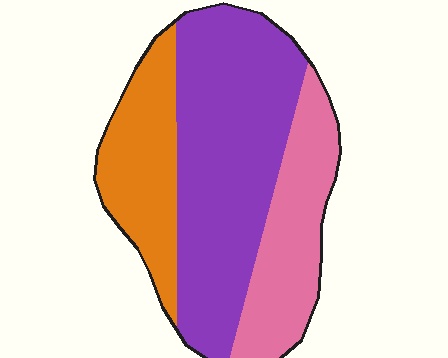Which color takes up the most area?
Purple, at roughly 50%.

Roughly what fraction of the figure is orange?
Orange takes up less than a quarter of the figure.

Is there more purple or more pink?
Purple.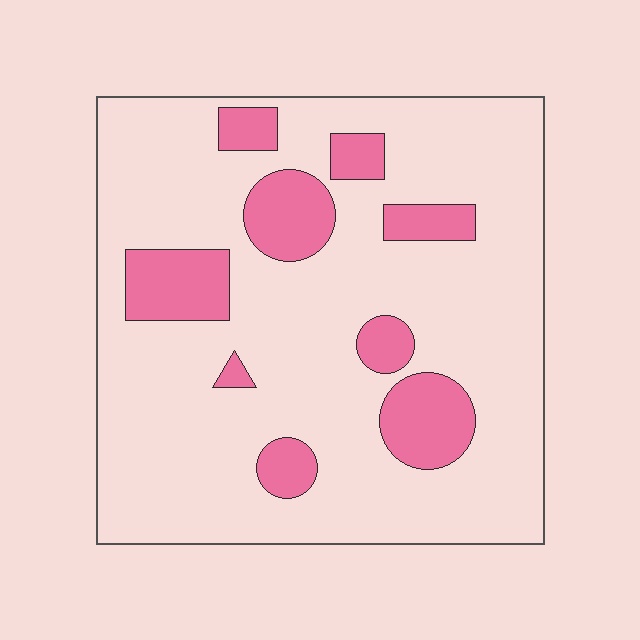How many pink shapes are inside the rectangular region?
9.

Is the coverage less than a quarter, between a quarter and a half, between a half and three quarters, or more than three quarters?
Less than a quarter.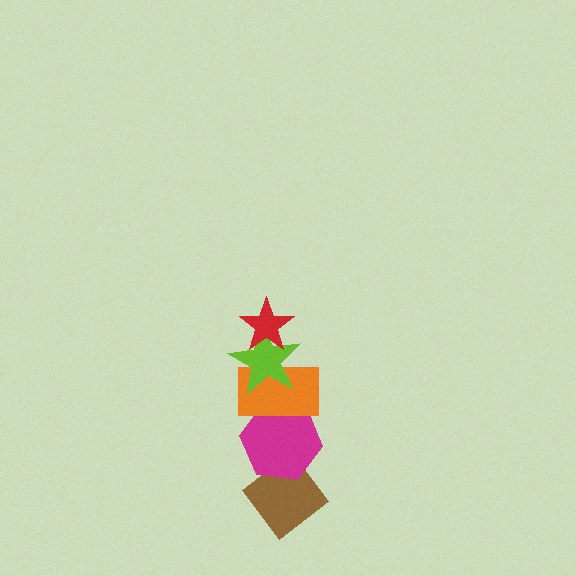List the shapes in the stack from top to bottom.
From top to bottom: the red star, the lime star, the orange rectangle, the magenta hexagon, the brown diamond.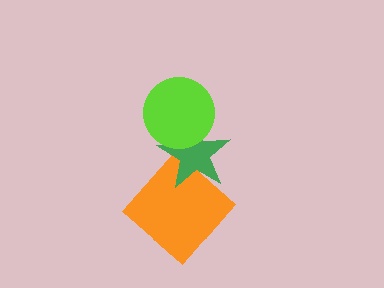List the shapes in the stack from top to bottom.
From top to bottom: the lime circle, the green star, the orange diamond.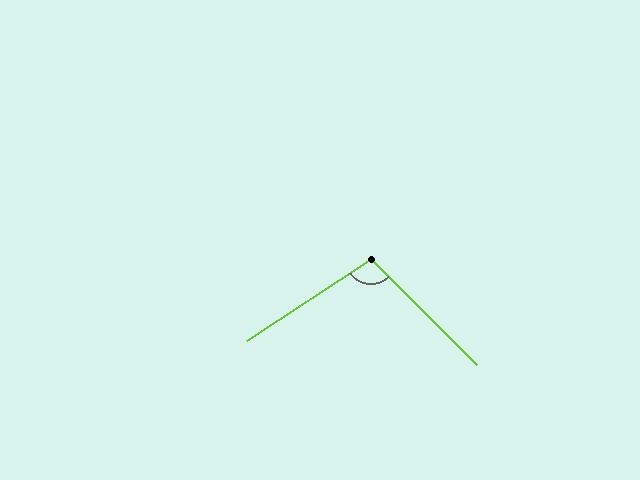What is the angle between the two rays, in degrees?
Approximately 102 degrees.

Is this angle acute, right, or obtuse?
It is obtuse.